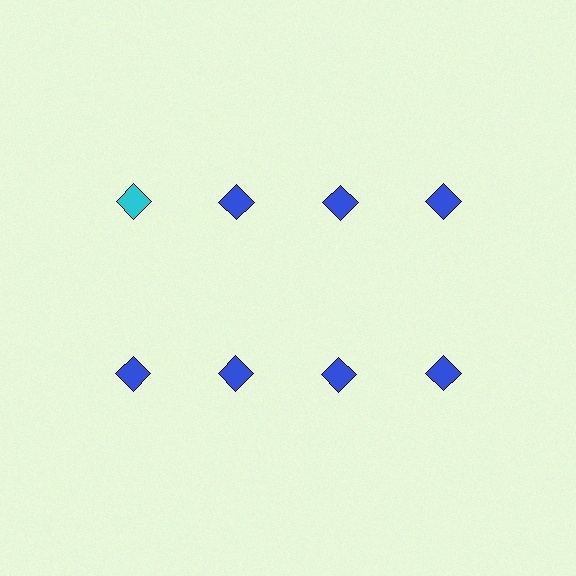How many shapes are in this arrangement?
There are 8 shapes arranged in a grid pattern.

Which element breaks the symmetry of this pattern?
The cyan diamond in the top row, leftmost column breaks the symmetry. All other shapes are blue diamonds.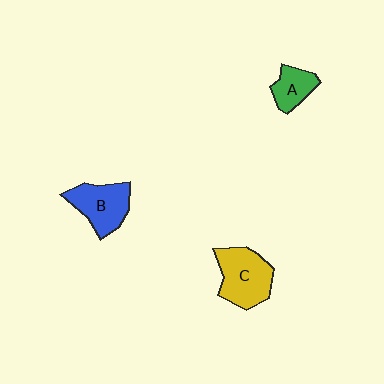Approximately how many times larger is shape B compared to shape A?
Approximately 1.7 times.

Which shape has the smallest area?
Shape A (green).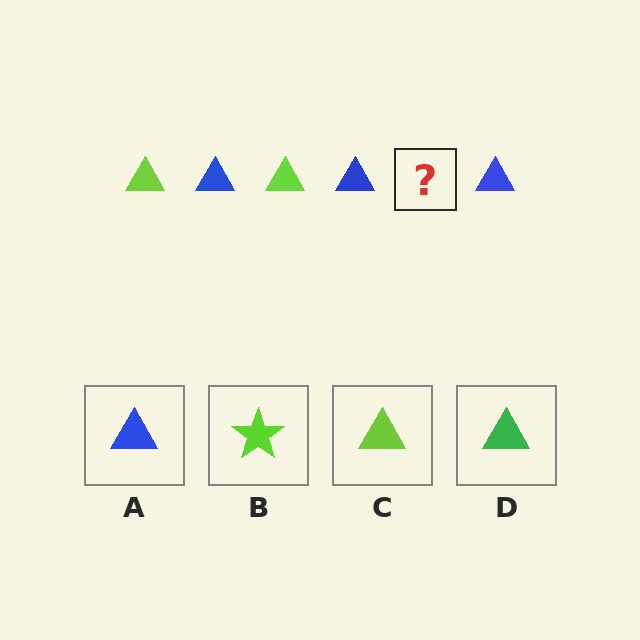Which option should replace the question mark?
Option C.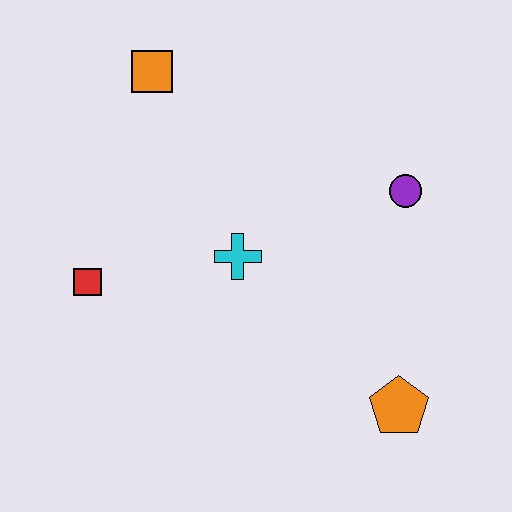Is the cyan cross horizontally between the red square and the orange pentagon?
Yes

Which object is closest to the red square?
The cyan cross is closest to the red square.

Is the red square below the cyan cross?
Yes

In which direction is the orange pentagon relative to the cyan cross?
The orange pentagon is to the right of the cyan cross.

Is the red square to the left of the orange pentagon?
Yes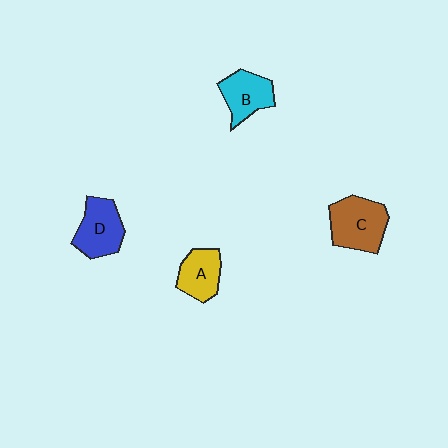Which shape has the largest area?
Shape C (brown).